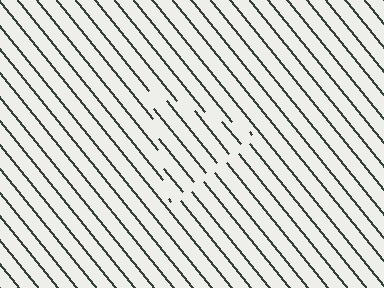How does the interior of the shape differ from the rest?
The interior of the shape contains the same grating, shifted by half a period — the contour is defined by the phase discontinuity where line-ends from the inner and outer gratings abut.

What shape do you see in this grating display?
An illusory triangle. The interior of the shape contains the same grating, shifted by half a period — the contour is defined by the phase discontinuity where line-ends from the inner and outer gratings abut.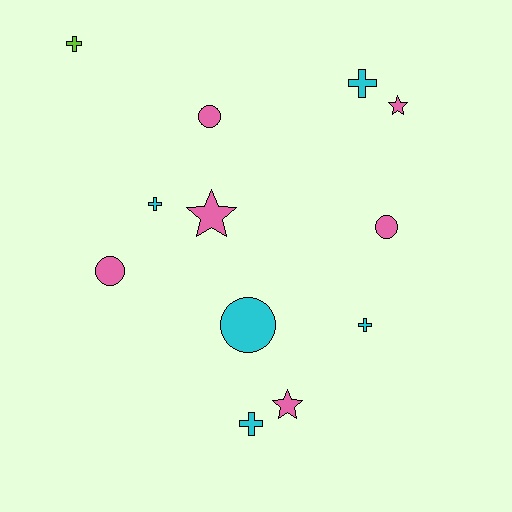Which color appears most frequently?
Pink, with 6 objects.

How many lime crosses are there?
There is 1 lime cross.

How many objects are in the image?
There are 12 objects.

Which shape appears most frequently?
Cross, with 5 objects.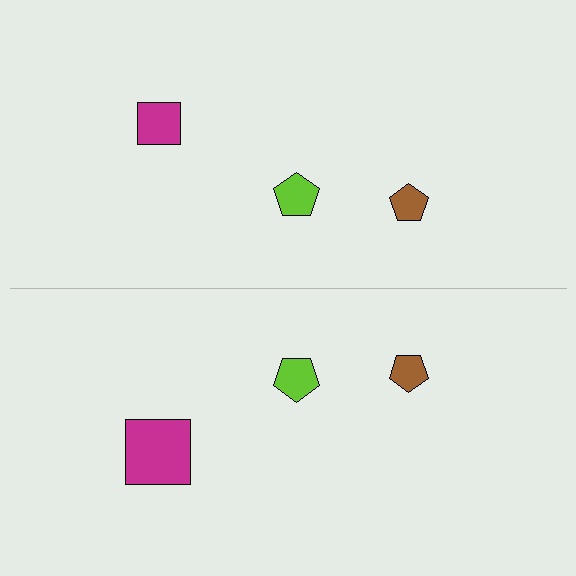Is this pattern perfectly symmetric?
No, the pattern is not perfectly symmetric. The magenta square on the bottom side has a different size than its mirror counterpart.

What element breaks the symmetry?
The magenta square on the bottom side has a different size than its mirror counterpart.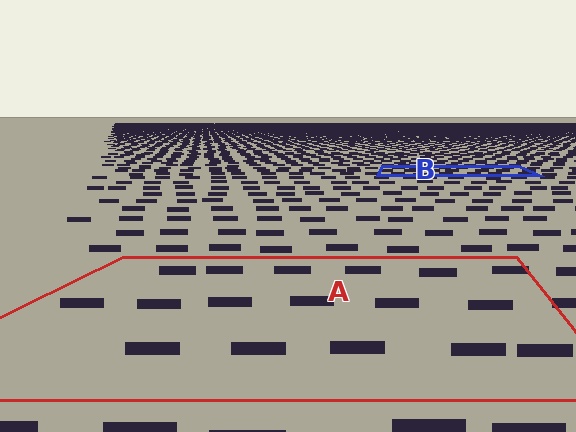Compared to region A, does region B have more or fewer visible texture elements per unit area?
Region B has more texture elements per unit area — they are packed more densely because it is farther away.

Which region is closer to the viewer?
Region A is closer. The texture elements there are larger and more spread out.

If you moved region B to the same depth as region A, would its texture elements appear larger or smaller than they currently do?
They would appear larger. At a closer depth, the same texture elements are projected at a bigger on-screen size.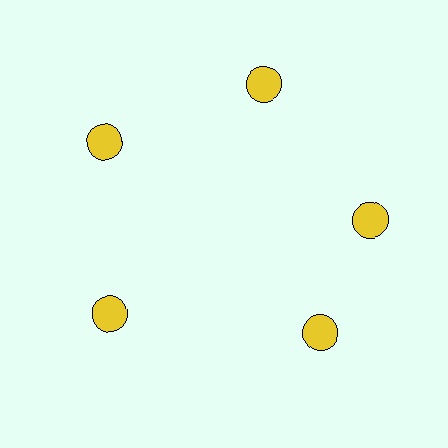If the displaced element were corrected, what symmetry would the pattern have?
It would have 5-fold rotational symmetry — the pattern would map onto itself every 72 degrees.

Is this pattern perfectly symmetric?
No. The 5 yellow circles are arranged in a ring, but one element near the 5 o'clock position is rotated out of alignment along the ring, breaking the 5-fold rotational symmetry.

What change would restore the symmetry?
The symmetry would be restored by rotating it back into even spacing with its neighbors so that all 5 circles sit at equal angles and equal distance from the center.